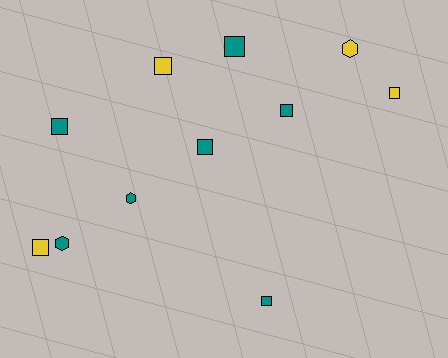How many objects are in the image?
There are 11 objects.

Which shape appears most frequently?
Square, with 8 objects.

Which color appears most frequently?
Teal, with 7 objects.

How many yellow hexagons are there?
There is 1 yellow hexagon.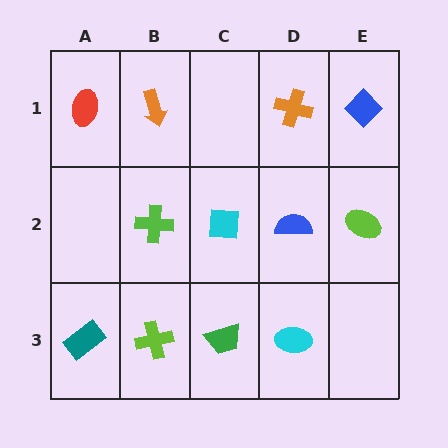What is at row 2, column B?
A lime cross.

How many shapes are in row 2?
4 shapes.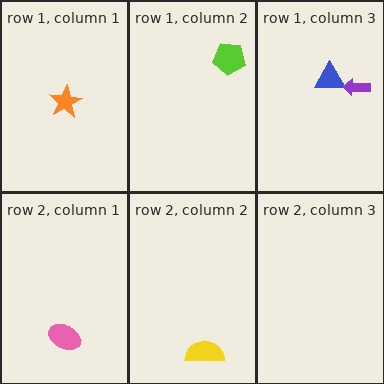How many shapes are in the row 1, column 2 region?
1.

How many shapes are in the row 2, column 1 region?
1.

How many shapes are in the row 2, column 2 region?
1.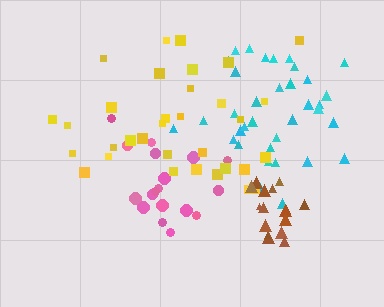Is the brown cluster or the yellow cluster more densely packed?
Brown.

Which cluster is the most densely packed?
Brown.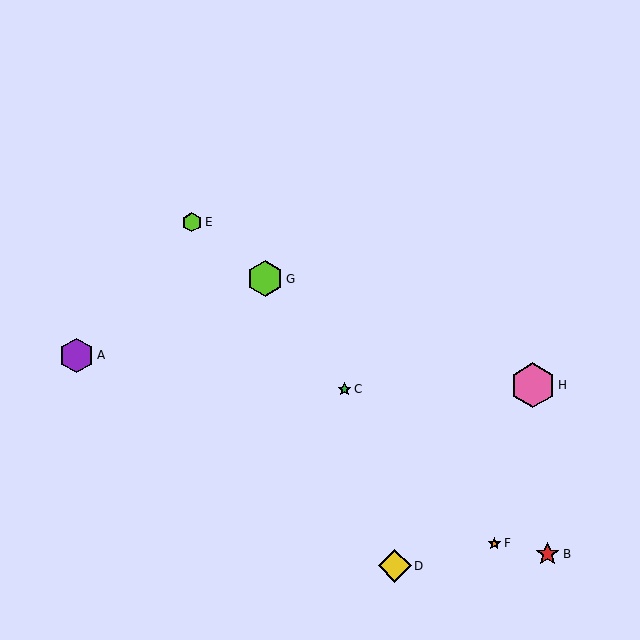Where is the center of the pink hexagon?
The center of the pink hexagon is at (533, 385).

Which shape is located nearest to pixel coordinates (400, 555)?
The yellow diamond (labeled D) at (395, 566) is nearest to that location.